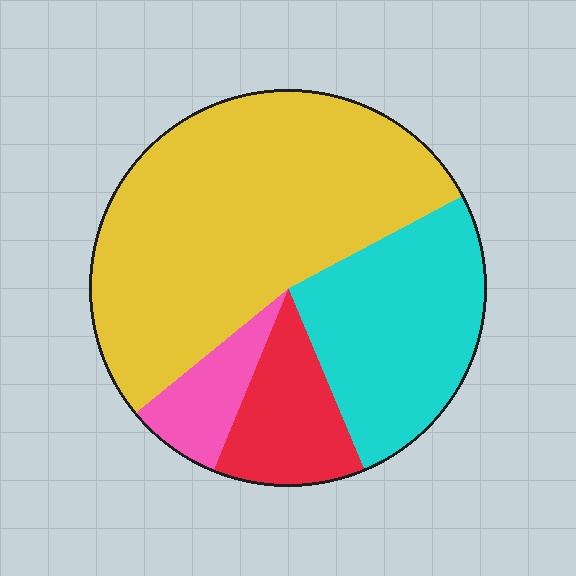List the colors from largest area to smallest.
From largest to smallest: yellow, cyan, red, pink.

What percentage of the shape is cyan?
Cyan covers around 25% of the shape.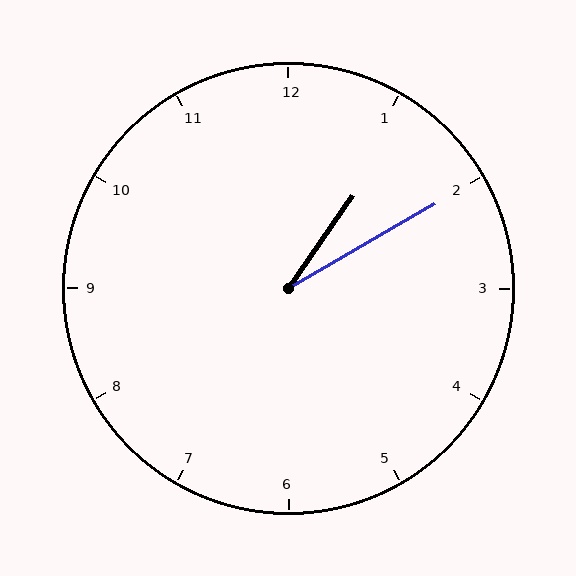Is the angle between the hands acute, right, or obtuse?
It is acute.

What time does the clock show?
1:10.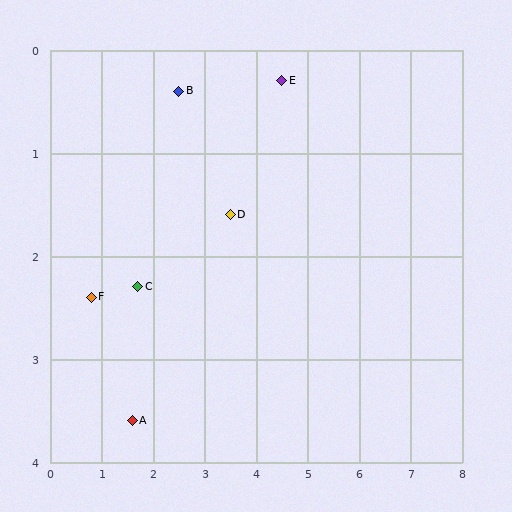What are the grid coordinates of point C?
Point C is at approximately (1.7, 2.3).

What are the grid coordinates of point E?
Point E is at approximately (4.5, 0.3).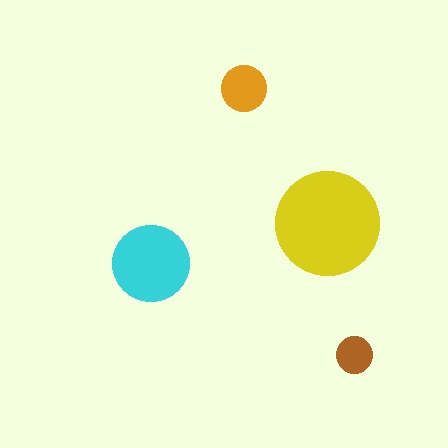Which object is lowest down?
The brown circle is bottommost.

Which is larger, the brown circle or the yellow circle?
The yellow one.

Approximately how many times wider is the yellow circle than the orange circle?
About 2.5 times wider.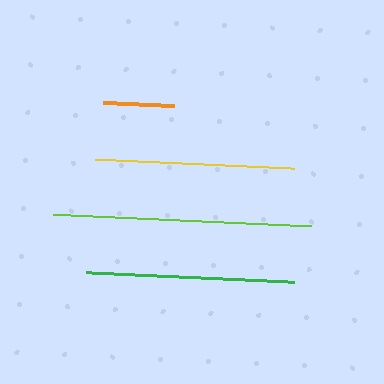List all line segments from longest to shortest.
From longest to shortest: lime, green, yellow, orange.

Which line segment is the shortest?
The orange line is the shortest at approximately 70 pixels.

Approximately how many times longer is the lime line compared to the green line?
The lime line is approximately 1.2 times the length of the green line.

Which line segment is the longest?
The lime line is the longest at approximately 257 pixels.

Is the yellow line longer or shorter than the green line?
The green line is longer than the yellow line.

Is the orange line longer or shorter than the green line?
The green line is longer than the orange line.